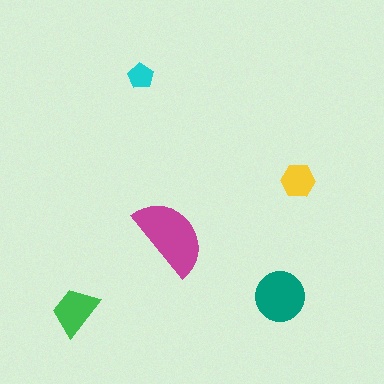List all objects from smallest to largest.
The cyan pentagon, the yellow hexagon, the green trapezoid, the teal circle, the magenta semicircle.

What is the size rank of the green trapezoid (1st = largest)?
3rd.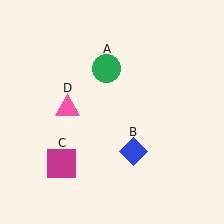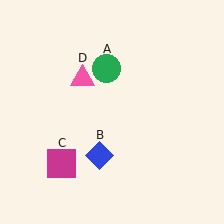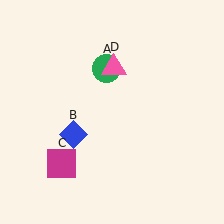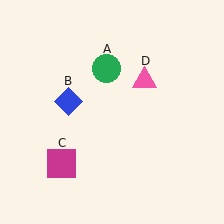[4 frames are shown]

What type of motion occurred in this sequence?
The blue diamond (object B), pink triangle (object D) rotated clockwise around the center of the scene.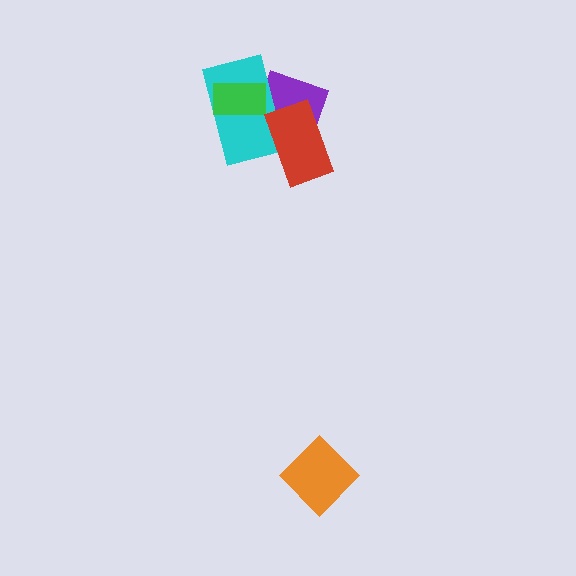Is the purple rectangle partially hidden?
Yes, it is partially covered by another shape.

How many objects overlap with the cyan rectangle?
3 objects overlap with the cyan rectangle.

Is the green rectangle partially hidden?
No, no other shape covers it.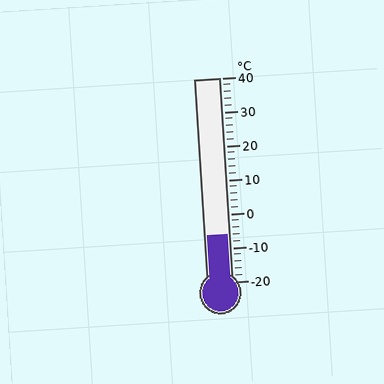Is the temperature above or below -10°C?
The temperature is above -10°C.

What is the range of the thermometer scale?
The thermometer scale ranges from -20°C to 40°C.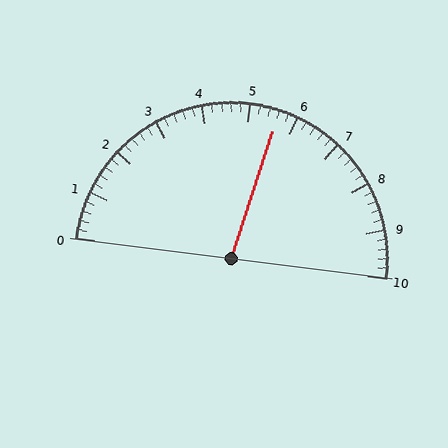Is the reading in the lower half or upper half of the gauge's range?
The reading is in the upper half of the range (0 to 10).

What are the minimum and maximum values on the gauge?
The gauge ranges from 0 to 10.